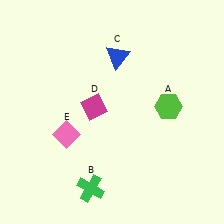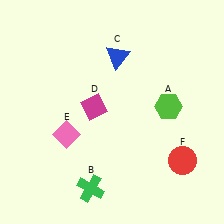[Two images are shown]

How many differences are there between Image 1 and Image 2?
There is 1 difference between the two images.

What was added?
A red circle (F) was added in Image 2.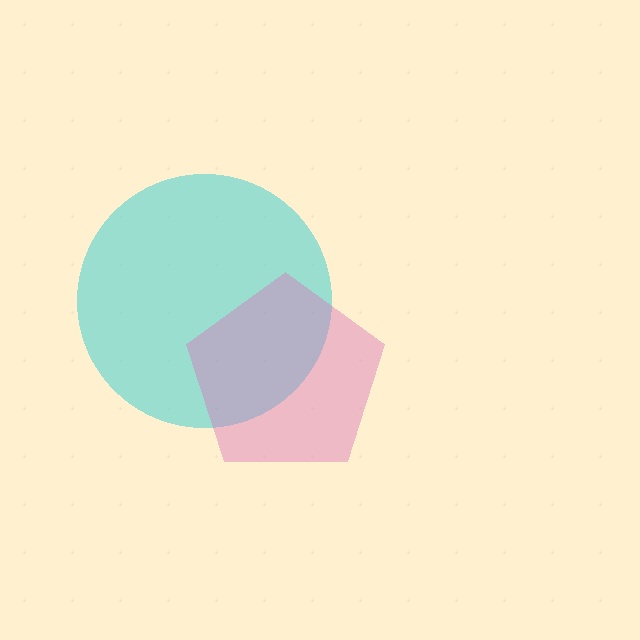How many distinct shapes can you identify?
There are 2 distinct shapes: a cyan circle, a pink pentagon.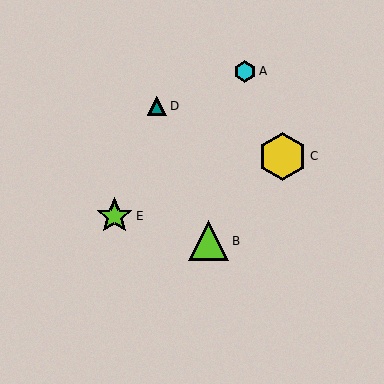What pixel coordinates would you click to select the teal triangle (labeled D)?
Click at (157, 106) to select the teal triangle D.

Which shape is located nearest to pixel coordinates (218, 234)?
The lime triangle (labeled B) at (209, 241) is nearest to that location.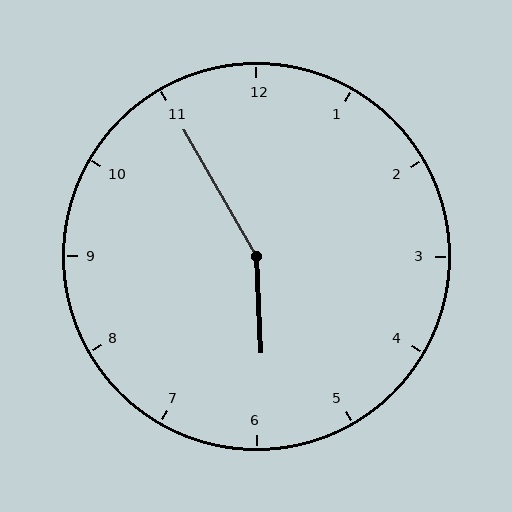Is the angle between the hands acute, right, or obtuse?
It is obtuse.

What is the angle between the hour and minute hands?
Approximately 152 degrees.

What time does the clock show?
5:55.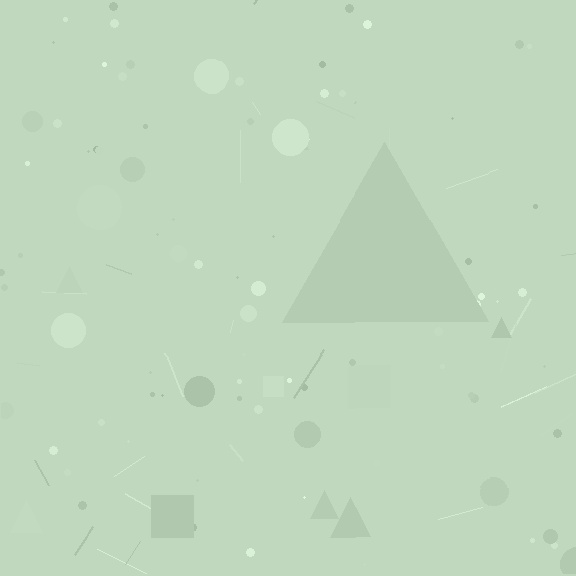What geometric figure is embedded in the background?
A triangle is embedded in the background.